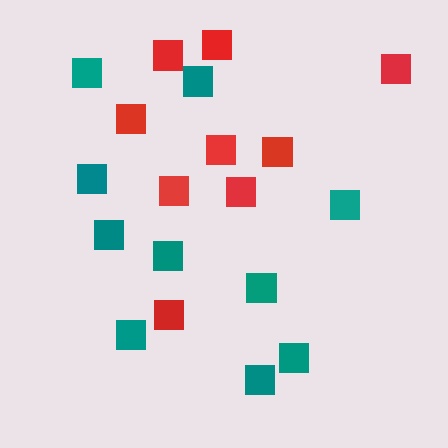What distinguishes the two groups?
There are 2 groups: one group of teal squares (10) and one group of red squares (9).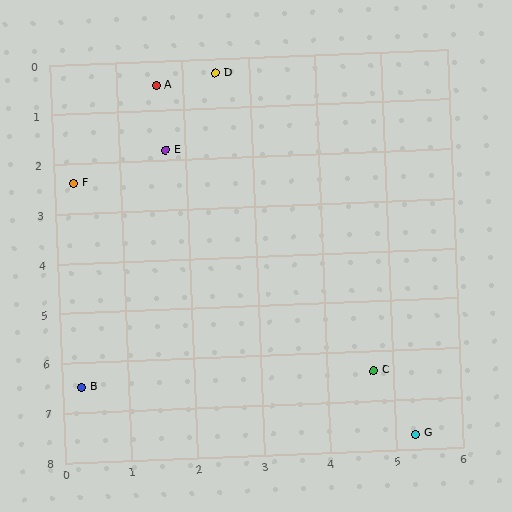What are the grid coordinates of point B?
Point B is at approximately (0.3, 6.5).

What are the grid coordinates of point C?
Point C is at approximately (4.7, 6.4).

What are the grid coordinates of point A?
Point A is at approximately (1.6, 0.5).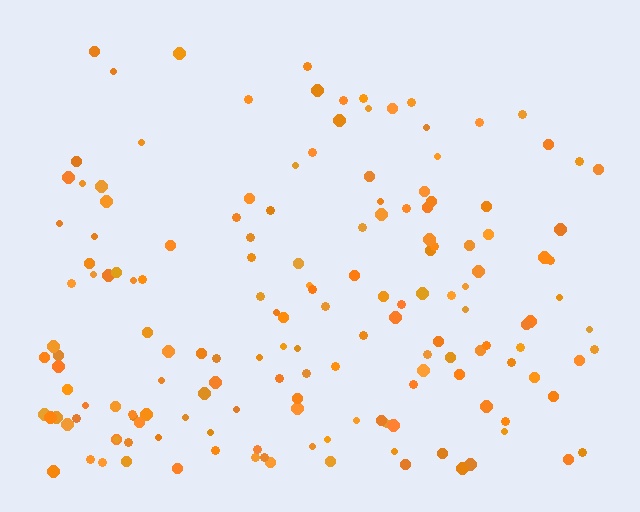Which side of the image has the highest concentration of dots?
The bottom.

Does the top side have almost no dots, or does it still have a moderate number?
Still a moderate number, just noticeably fewer than the bottom.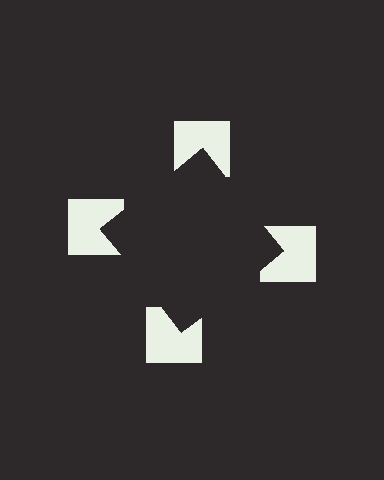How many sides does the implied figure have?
4 sides.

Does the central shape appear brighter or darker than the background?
It typically appears slightly darker than the background, even though no actual brightness change is drawn.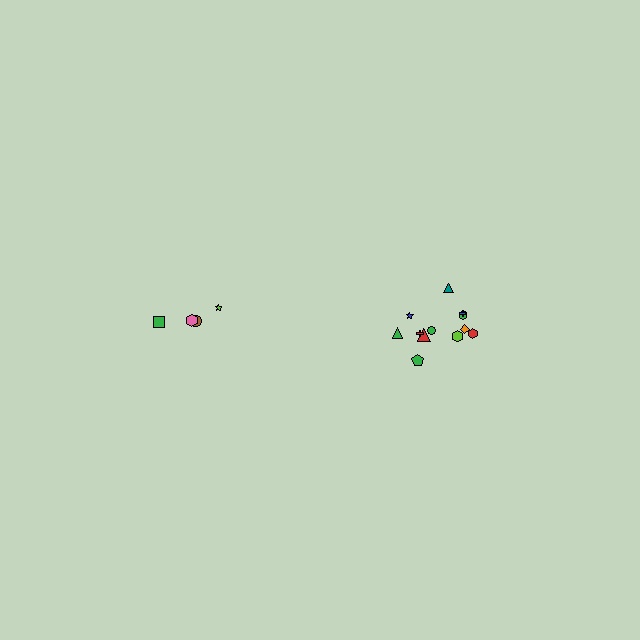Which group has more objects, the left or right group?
The right group.